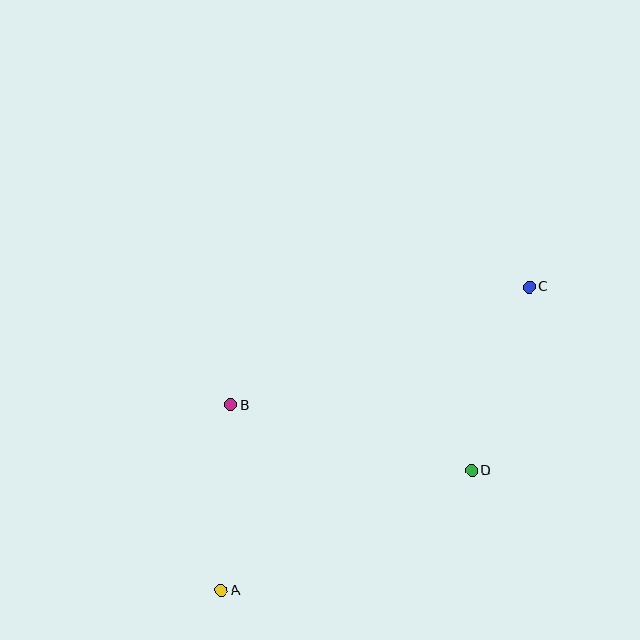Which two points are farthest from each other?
Points A and C are farthest from each other.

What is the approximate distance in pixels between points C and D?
The distance between C and D is approximately 193 pixels.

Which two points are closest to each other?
Points A and B are closest to each other.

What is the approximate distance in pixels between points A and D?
The distance between A and D is approximately 277 pixels.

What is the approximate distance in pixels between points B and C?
The distance between B and C is approximately 321 pixels.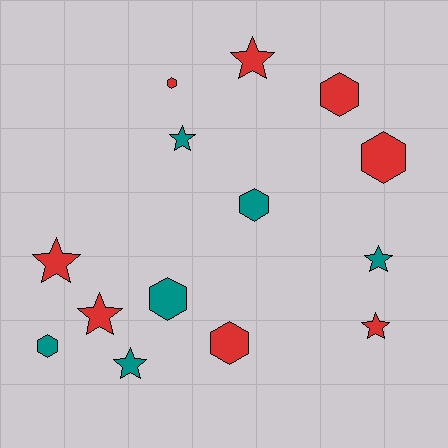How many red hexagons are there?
There are 4 red hexagons.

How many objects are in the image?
There are 14 objects.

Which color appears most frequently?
Red, with 8 objects.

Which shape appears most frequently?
Hexagon, with 7 objects.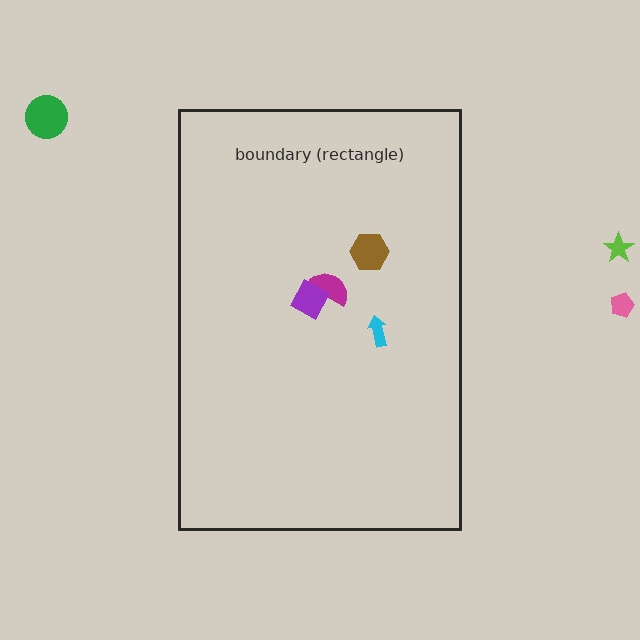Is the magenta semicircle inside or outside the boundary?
Inside.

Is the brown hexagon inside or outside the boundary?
Inside.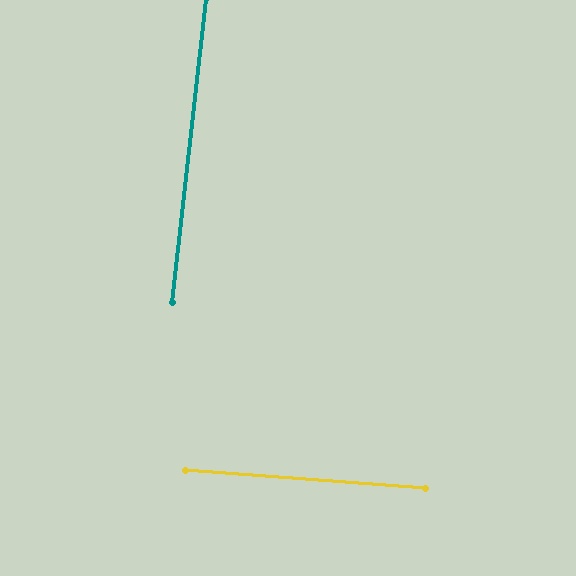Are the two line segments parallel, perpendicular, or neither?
Perpendicular — they meet at approximately 88°.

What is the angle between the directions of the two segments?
Approximately 88 degrees.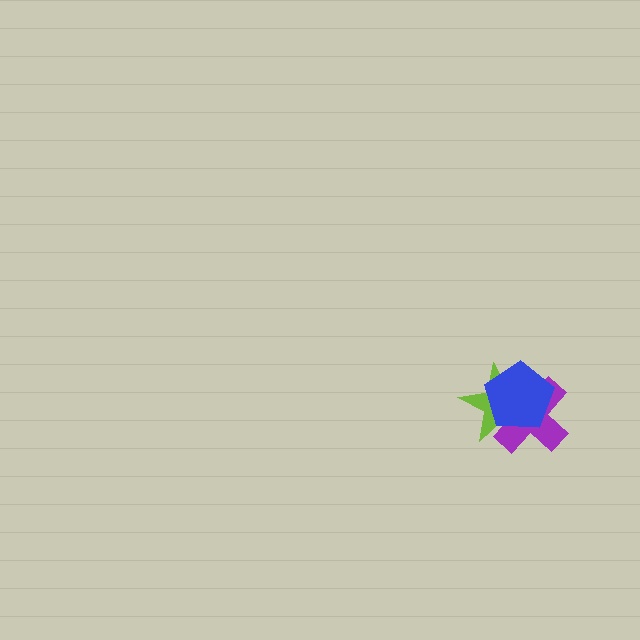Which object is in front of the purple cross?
The blue pentagon is in front of the purple cross.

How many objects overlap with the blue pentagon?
2 objects overlap with the blue pentagon.